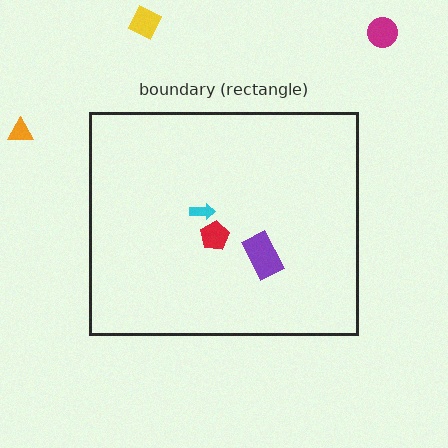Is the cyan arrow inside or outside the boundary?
Inside.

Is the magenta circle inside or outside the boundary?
Outside.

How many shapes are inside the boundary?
3 inside, 3 outside.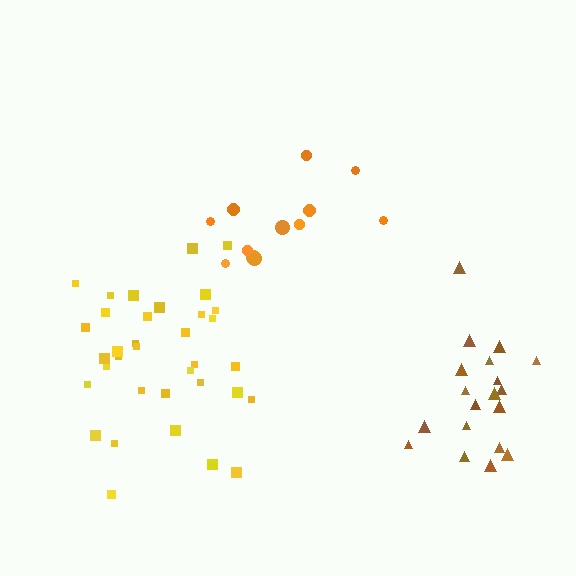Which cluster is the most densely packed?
Yellow.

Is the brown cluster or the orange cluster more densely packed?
Brown.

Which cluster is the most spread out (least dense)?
Orange.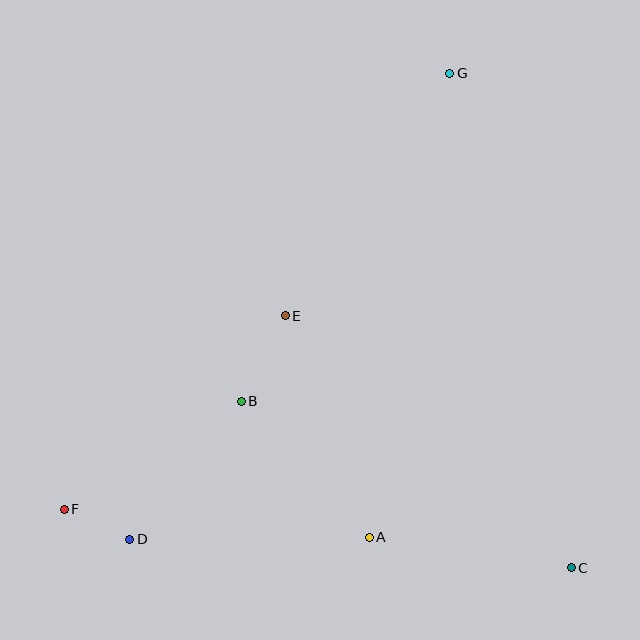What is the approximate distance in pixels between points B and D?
The distance between B and D is approximately 177 pixels.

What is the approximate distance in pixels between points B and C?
The distance between B and C is approximately 370 pixels.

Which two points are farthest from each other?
Points F and G are farthest from each other.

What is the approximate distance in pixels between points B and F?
The distance between B and F is approximately 207 pixels.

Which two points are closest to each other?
Points D and F are closest to each other.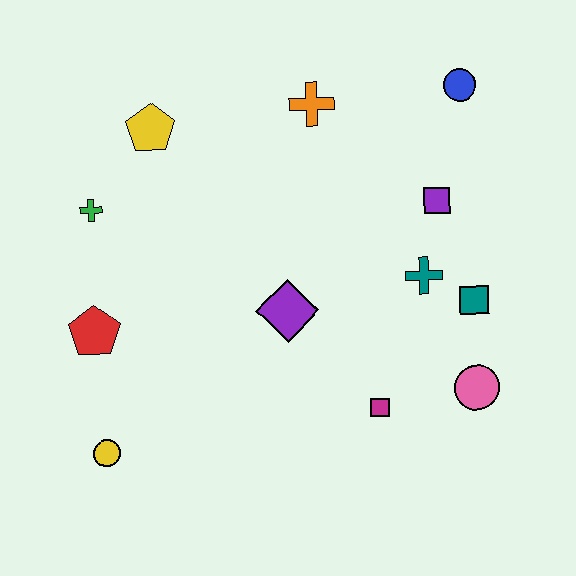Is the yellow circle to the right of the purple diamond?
No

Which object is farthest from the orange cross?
The yellow circle is farthest from the orange cross.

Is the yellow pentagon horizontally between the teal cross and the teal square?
No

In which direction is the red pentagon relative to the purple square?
The red pentagon is to the left of the purple square.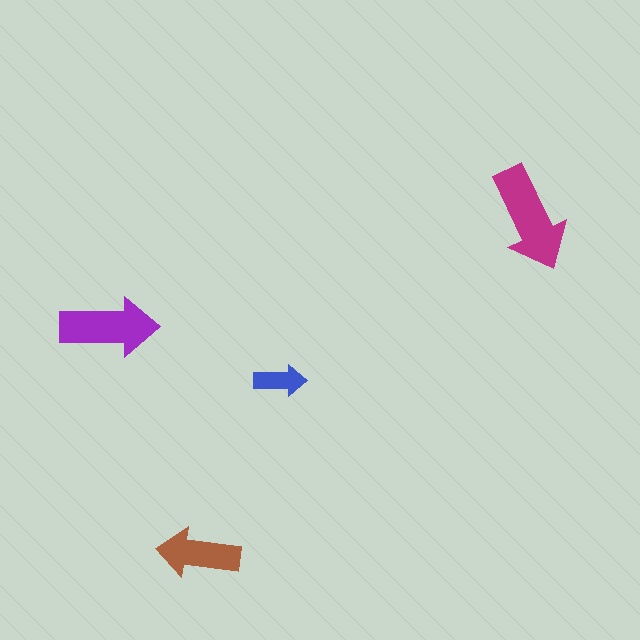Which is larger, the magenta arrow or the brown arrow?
The magenta one.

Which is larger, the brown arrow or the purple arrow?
The purple one.